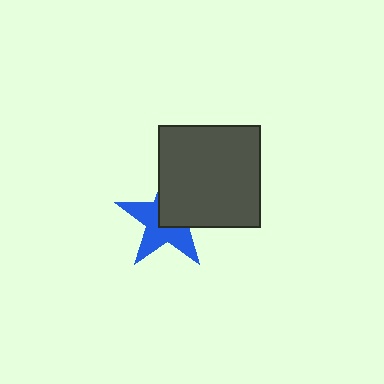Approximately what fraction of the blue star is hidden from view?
Roughly 46% of the blue star is hidden behind the dark gray square.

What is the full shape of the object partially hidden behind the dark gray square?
The partially hidden object is a blue star.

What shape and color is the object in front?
The object in front is a dark gray square.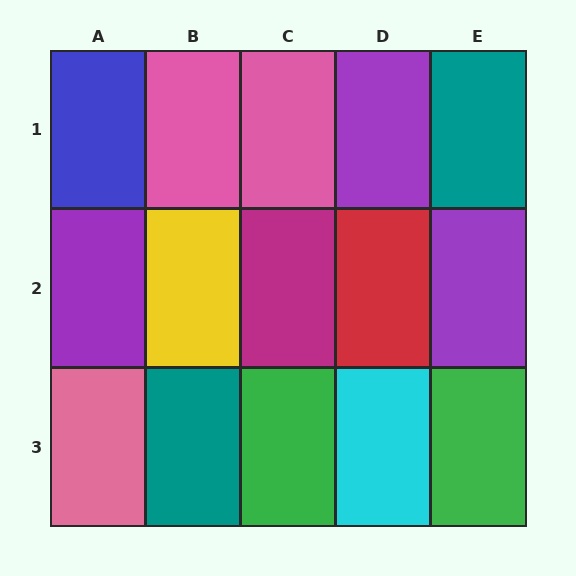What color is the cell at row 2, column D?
Red.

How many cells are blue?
1 cell is blue.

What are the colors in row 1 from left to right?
Blue, pink, pink, purple, teal.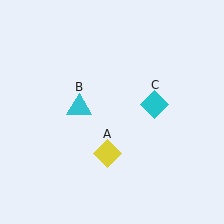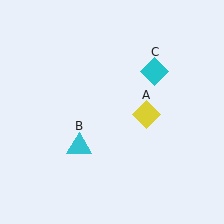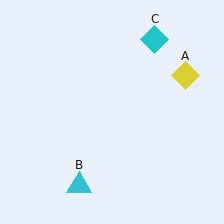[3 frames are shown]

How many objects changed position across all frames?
3 objects changed position: yellow diamond (object A), cyan triangle (object B), cyan diamond (object C).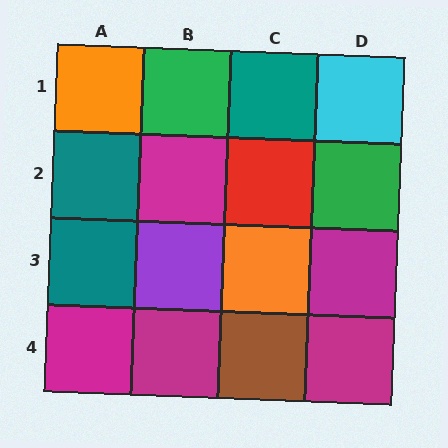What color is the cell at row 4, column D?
Magenta.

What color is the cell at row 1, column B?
Green.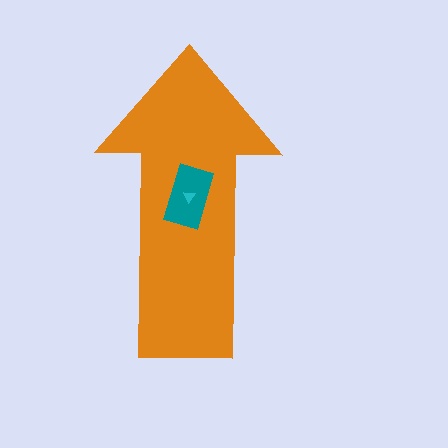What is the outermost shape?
The orange arrow.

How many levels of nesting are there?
3.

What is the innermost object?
The cyan triangle.